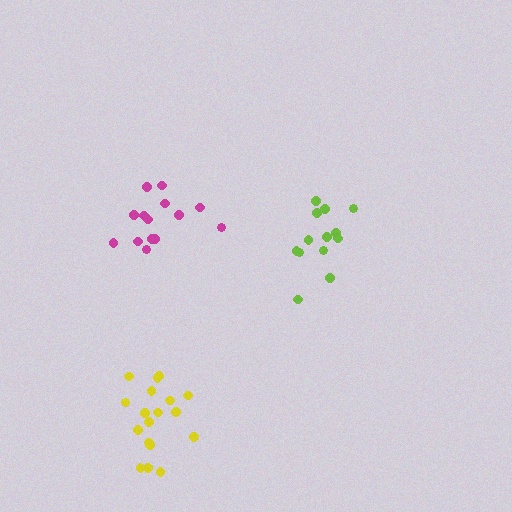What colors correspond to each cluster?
The clusters are colored: yellow, magenta, lime.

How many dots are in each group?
Group 1: 18 dots, Group 2: 14 dots, Group 3: 14 dots (46 total).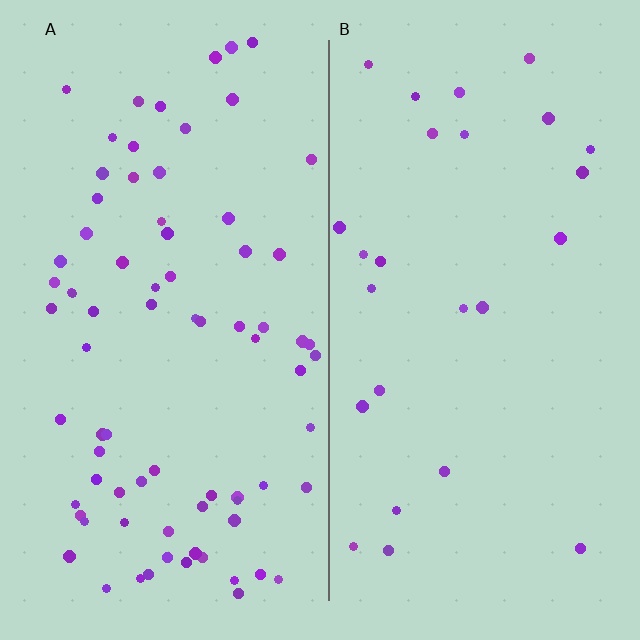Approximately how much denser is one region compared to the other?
Approximately 3.0× — region A over region B.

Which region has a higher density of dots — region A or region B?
A (the left).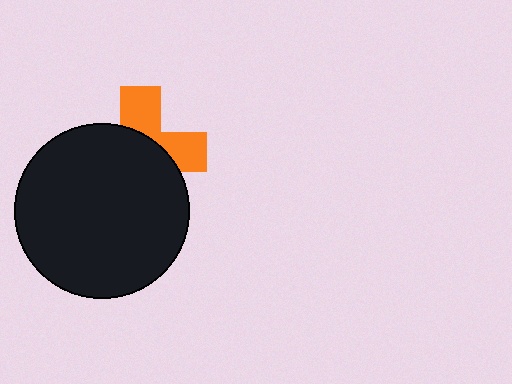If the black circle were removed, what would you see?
You would see the complete orange cross.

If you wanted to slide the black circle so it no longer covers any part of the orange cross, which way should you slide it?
Slide it down — that is the most direct way to separate the two shapes.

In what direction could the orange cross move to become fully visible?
The orange cross could move up. That would shift it out from behind the black circle entirely.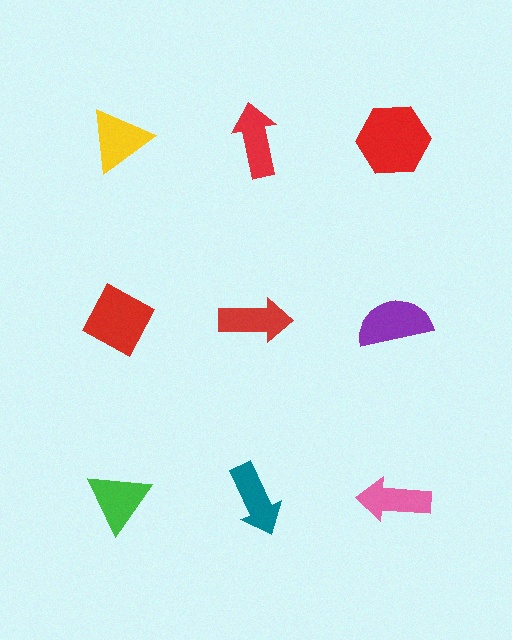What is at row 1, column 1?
A yellow triangle.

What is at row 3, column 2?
A teal arrow.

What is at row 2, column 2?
A red arrow.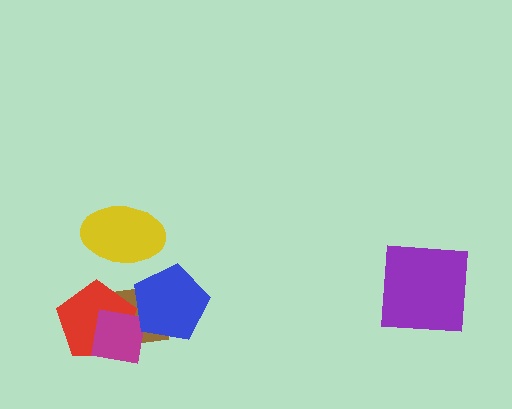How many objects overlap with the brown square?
3 objects overlap with the brown square.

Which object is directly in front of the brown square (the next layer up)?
The red pentagon is directly in front of the brown square.